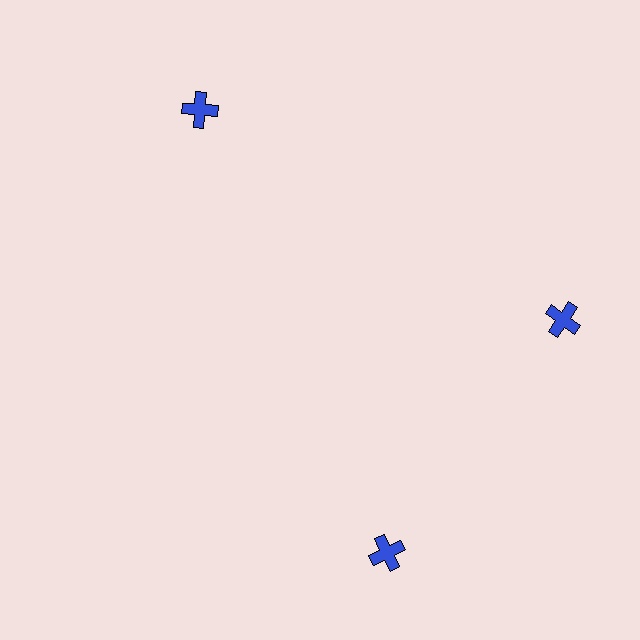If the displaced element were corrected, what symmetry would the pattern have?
It would have 3-fold rotational symmetry — the pattern would map onto itself every 120 degrees.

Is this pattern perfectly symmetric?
No. The 3 blue crosses are arranged in a ring, but one element near the 7 o'clock position is rotated out of alignment along the ring, breaking the 3-fold rotational symmetry.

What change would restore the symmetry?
The symmetry would be restored by rotating it back into even spacing with its neighbors so that all 3 crosses sit at equal angles and equal distance from the center.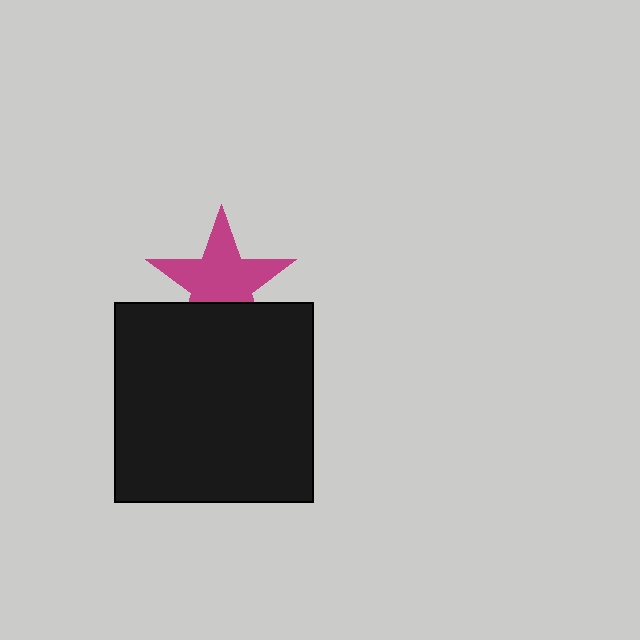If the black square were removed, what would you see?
You would see the complete magenta star.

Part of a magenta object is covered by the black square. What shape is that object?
It is a star.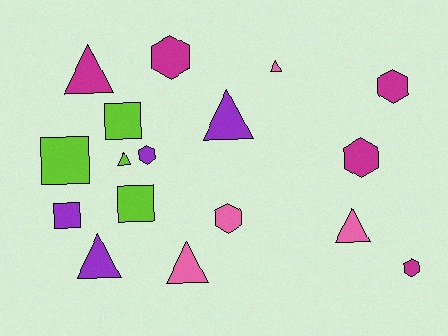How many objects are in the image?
There are 17 objects.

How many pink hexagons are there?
There is 1 pink hexagon.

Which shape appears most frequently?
Triangle, with 7 objects.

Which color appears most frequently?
Magenta, with 5 objects.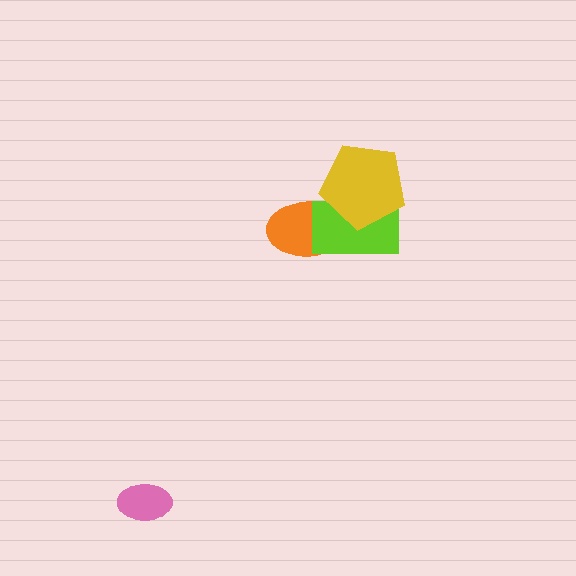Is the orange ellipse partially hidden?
Yes, it is partially covered by another shape.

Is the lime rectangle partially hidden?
Yes, it is partially covered by another shape.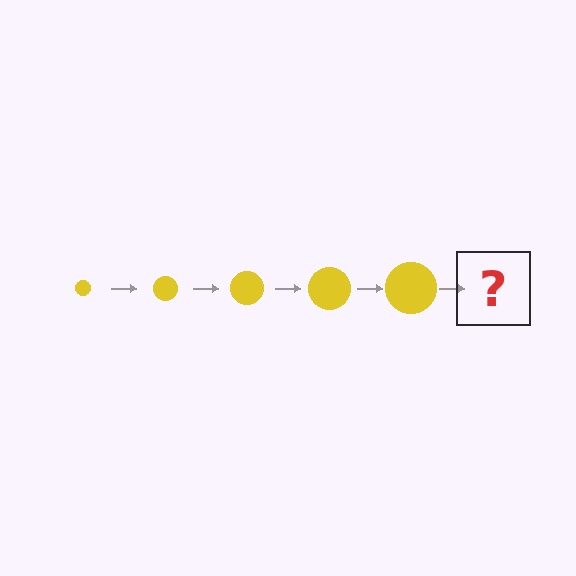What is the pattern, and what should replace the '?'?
The pattern is that the circle gets progressively larger each step. The '?' should be a yellow circle, larger than the previous one.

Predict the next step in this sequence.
The next step is a yellow circle, larger than the previous one.